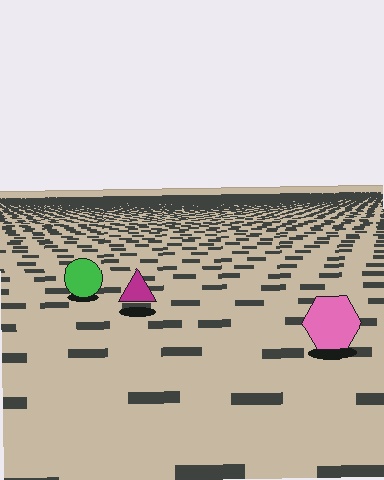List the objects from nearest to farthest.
From nearest to farthest: the pink hexagon, the magenta triangle, the green circle.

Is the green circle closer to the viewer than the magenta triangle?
No. The magenta triangle is closer — you can tell from the texture gradient: the ground texture is coarser near it.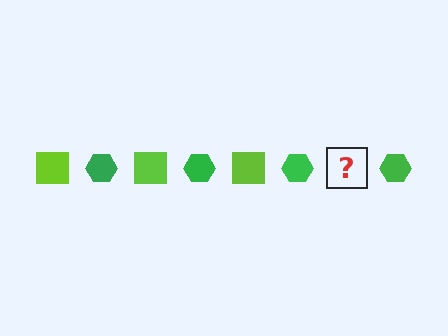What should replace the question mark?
The question mark should be replaced with a lime square.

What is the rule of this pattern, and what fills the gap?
The rule is that the pattern alternates between lime square and green hexagon. The gap should be filled with a lime square.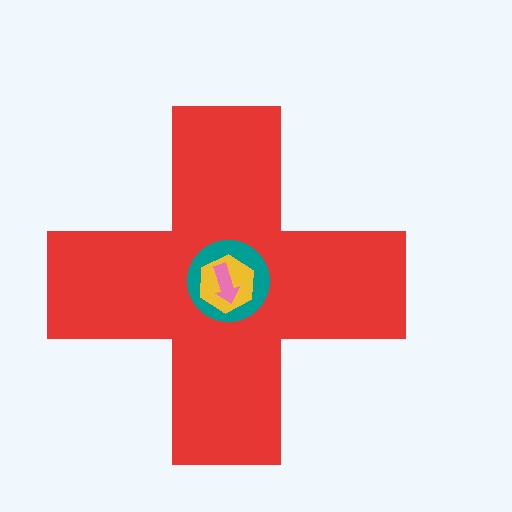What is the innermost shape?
The pink arrow.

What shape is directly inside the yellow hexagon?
The pink arrow.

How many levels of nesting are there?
4.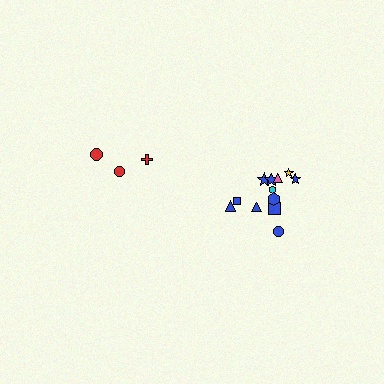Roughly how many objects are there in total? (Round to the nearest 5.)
Roughly 15 objects in total.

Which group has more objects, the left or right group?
The right group.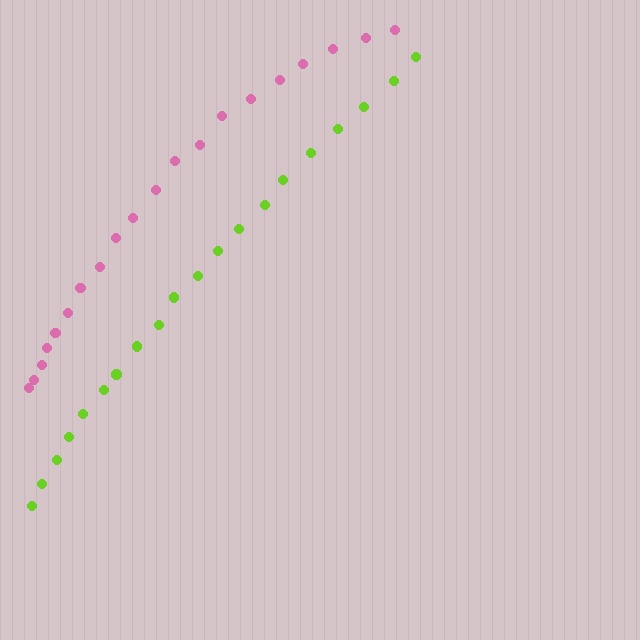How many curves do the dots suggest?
There are 2 distinct paths.